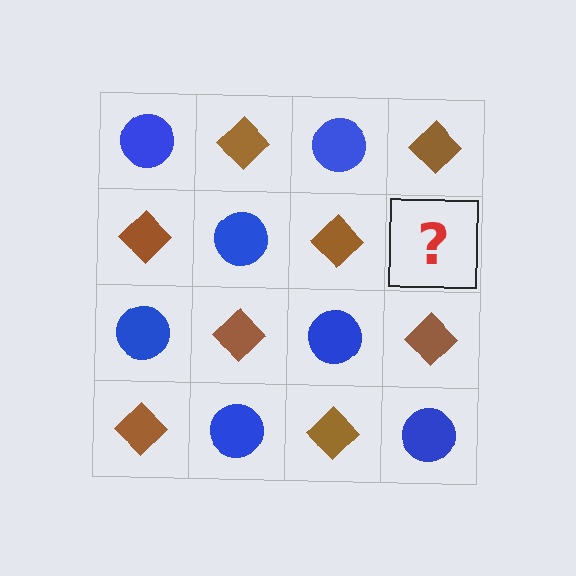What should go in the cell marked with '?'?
The missing cell should contain a blue circle.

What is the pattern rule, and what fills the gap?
The rule is that it alternates blue circle and brown diamond in a checkerboard pattern. The gap should be filled with a blue circle.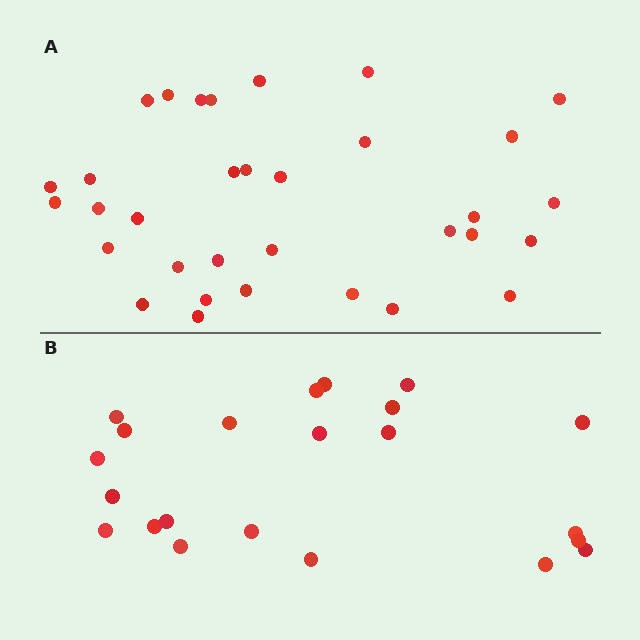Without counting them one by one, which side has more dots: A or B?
Region A (the top region) has more dots.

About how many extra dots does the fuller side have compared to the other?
Region A has roughly 12 or so more dots than region B.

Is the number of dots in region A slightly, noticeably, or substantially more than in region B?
Region A has substantially more. The ratio is roughly 1.5 to 1.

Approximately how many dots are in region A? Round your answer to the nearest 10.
About 30 dots. (The exact count is 33, which rounds to 30.)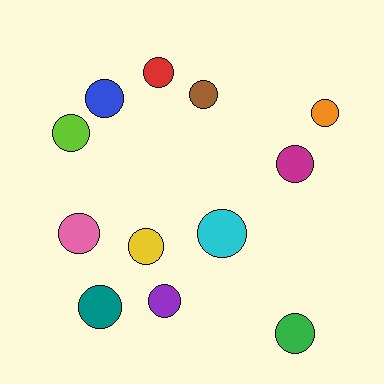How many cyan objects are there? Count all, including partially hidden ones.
There is 1 cyan object.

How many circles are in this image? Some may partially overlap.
There are 12 circles.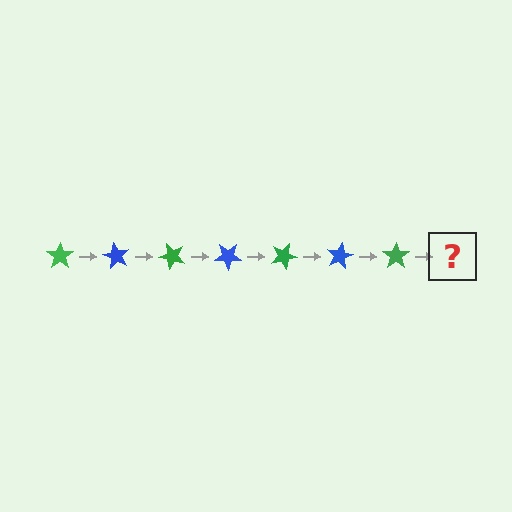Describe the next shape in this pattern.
It should be a blue star, rotated 420 degrees from the start.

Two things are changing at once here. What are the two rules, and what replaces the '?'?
The two rules are that it rotates 60 degrees each step and the color cycles through green and blue. The '?' should be a blue star, rotated 420 degrees from the start.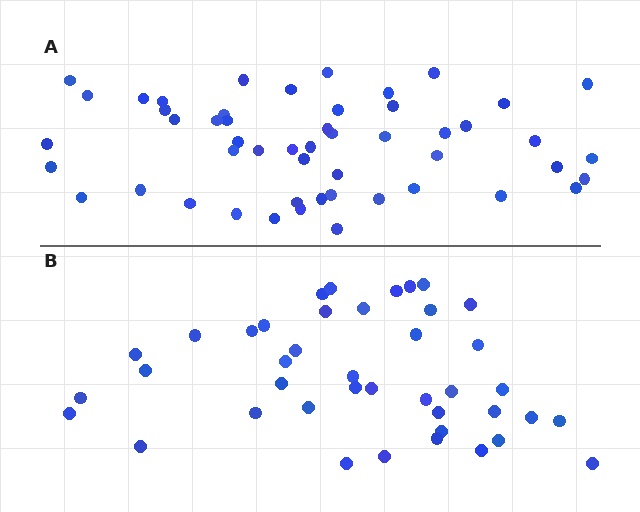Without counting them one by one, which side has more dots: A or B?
Region A (the top region) has more dots.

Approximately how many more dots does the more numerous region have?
Region A has roughly 10 or so more dots than region B.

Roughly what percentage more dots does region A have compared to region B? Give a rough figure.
About 25% more.